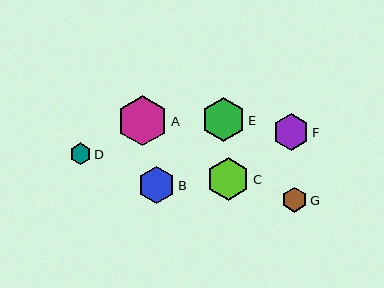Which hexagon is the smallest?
Hexagon D is the smallest with a size of approximately 22 pixels.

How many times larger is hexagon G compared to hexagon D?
Hexagon G is approximately 1.2 times the size of hexagon D.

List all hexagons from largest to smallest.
From largest to smallest: A, E, C, B, F, G, D.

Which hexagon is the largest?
Hexagon A is the largest with a size of approximately 50 pixels.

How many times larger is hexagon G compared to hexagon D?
Hexagon G is approximately 1.2 times the size of hexagon D.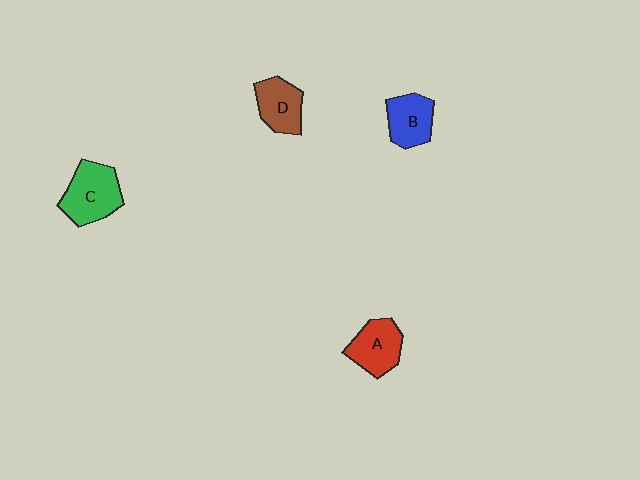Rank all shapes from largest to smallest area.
From largest to smallest: C (green), A (red), D (brown), B (blue).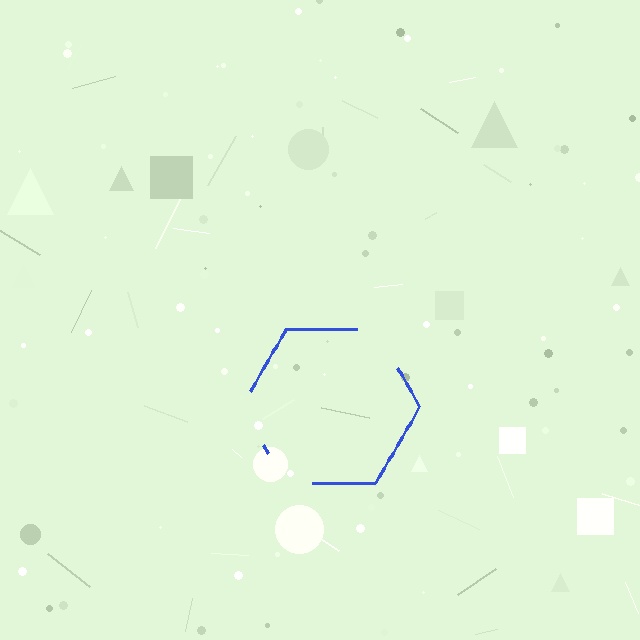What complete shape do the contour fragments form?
The contour fragments form a hexagon.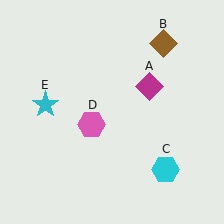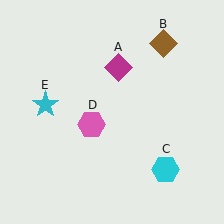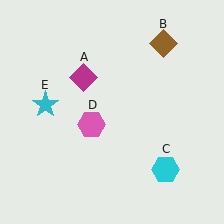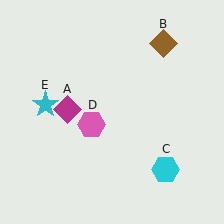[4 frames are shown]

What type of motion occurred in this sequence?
The magenta diamond (object A) rotated counterclockwise around the center of the scene.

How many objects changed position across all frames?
1 object changed position: magenta diamond (object A).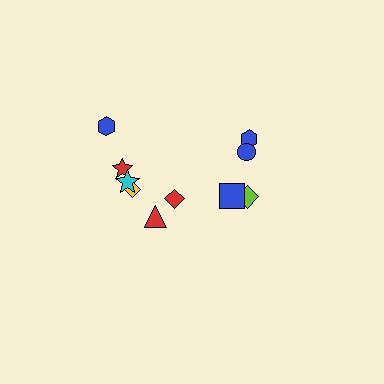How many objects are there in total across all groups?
There are 10 objects.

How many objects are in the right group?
There are 4 objects.